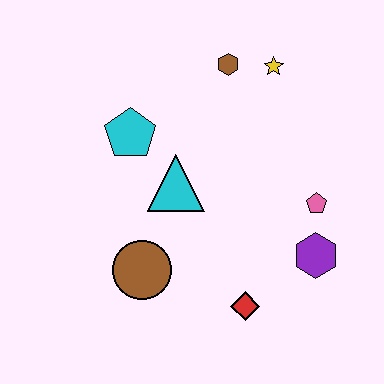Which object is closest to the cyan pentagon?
The cyan triangle is closest to the cyan pentagon.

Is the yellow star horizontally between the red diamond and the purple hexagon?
Yes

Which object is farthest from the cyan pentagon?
The purple hexagon is farthest from the cyan pentagon.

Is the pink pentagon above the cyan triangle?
No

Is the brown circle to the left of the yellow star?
Yes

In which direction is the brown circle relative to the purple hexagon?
The brown circle is to the left of the purple hexagon.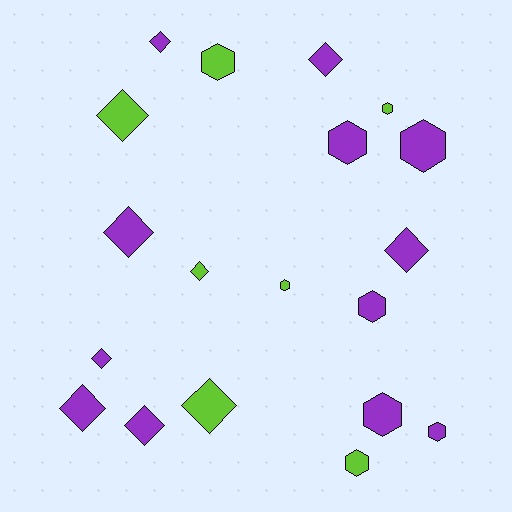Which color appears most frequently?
Purple, with 12 objects.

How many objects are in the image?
There are 19 objects.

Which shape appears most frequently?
Diamond, with 10 objects.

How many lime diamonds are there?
There are 3 lime diamonds.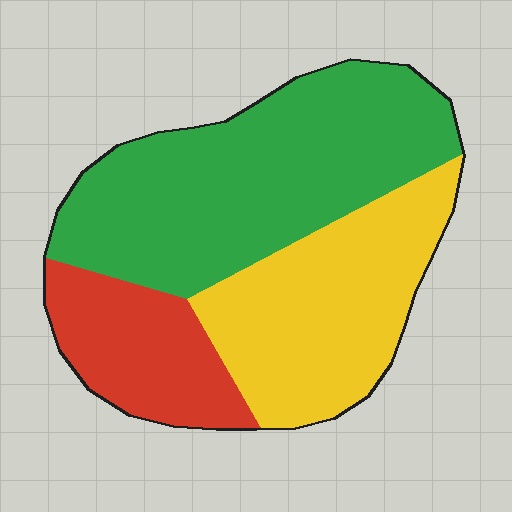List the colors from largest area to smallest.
From largest to smallest: green, yellow, red.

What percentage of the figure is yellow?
Yellow covers 33% of the figure.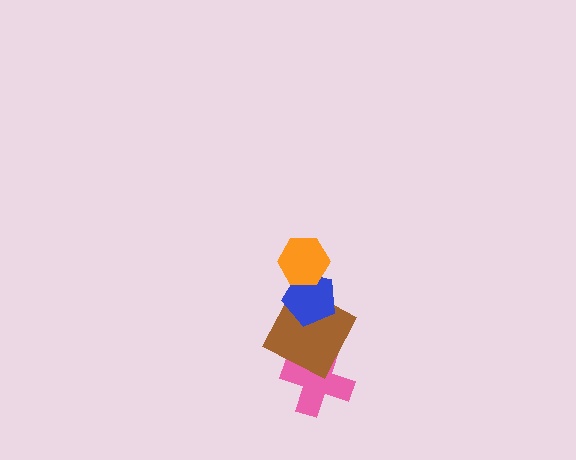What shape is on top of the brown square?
The blue pentagon is on top of the brown square.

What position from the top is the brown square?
The brown square is 3rd from the top.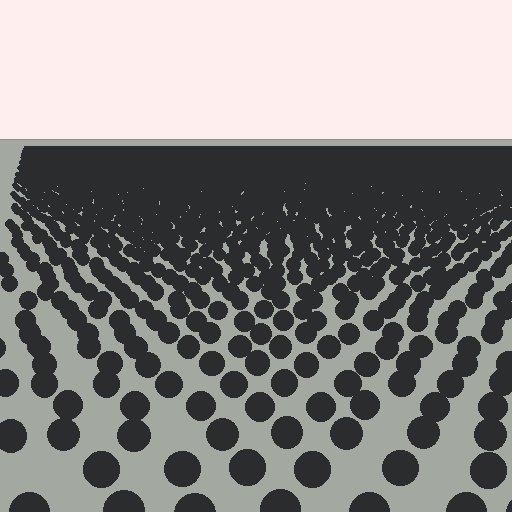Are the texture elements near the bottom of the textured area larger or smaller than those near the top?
Larger. Near the bottom, elements are closer to the viewer and appear at a bigger on-screen size.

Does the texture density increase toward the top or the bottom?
Density increases toward the top.